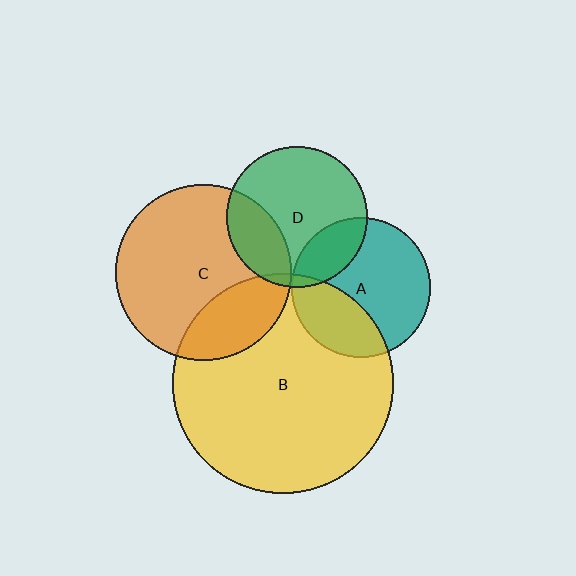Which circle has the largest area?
Circle B (yellow).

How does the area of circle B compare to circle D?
Approximately 2.5 times.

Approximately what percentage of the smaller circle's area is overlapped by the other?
Approximately 25%.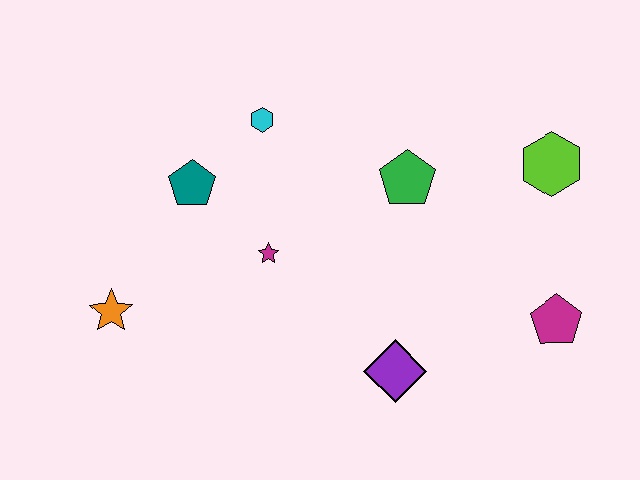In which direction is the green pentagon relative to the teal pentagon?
The green pentagon is to the right of the teal pentagon.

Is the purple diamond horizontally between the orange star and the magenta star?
No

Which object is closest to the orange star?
The teal pentagon is closest to the orange star.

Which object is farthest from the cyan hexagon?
The magenta pentagon is farthest from the cyan hexagon.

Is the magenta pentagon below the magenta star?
Yes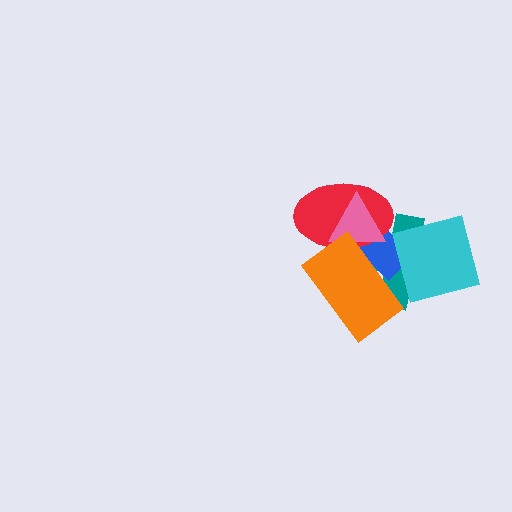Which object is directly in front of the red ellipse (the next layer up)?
The pink triangle is directly in front of the red ellipse.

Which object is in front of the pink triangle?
The orange rectangle is in front of the pink triangle.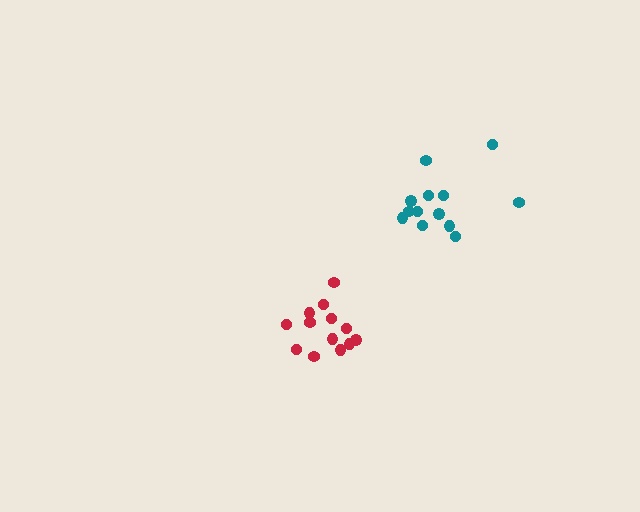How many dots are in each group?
Group 1: 13 dots, Group 2: 13 dots (26 total).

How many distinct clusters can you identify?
There are 2 distinct clusters.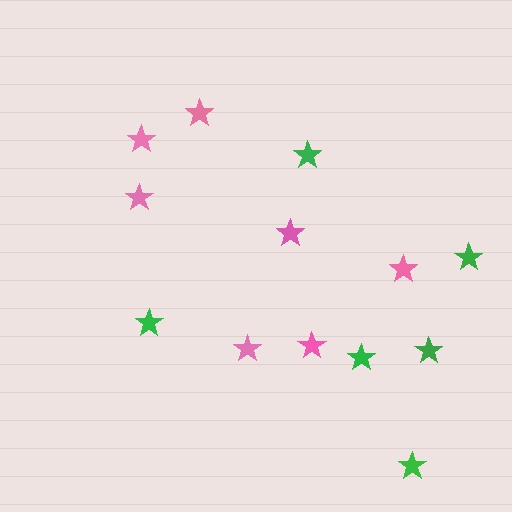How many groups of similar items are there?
There are 2 groups: one group of green stars (6) and one group of pink stars (7).